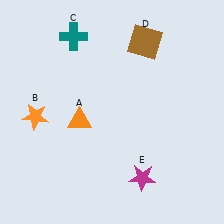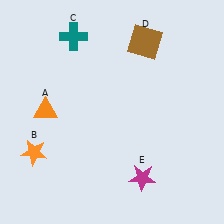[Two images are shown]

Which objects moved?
The objects that moved are: the orange triangle (A), the orange star (B).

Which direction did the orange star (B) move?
The orange star (B) moved down.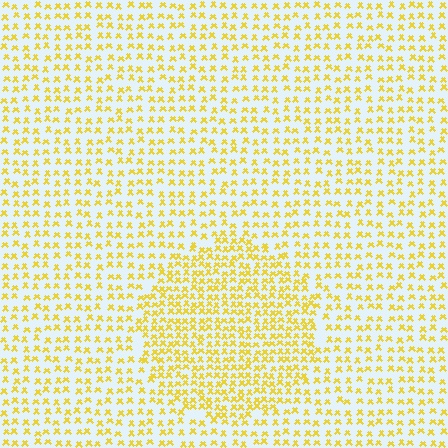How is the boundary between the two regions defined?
The boundary is defined by a change in element density (approximately 1.7x ratio). All elements are the same color, size, and shape.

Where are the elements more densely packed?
The elements are more densely packed inside the circle boundary.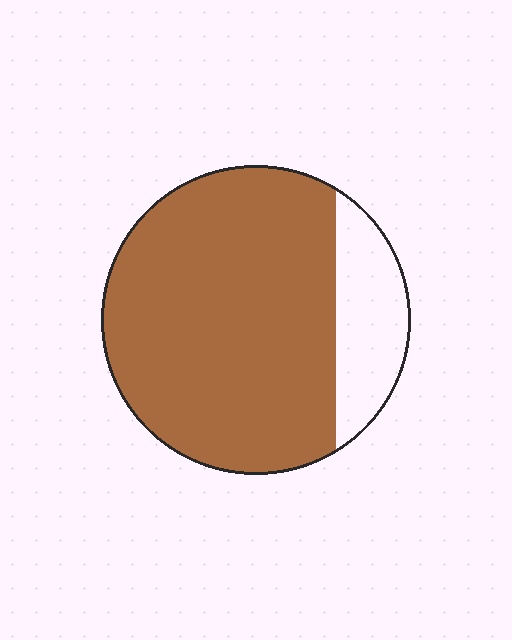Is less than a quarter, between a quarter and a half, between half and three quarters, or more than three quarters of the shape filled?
More than three quarters.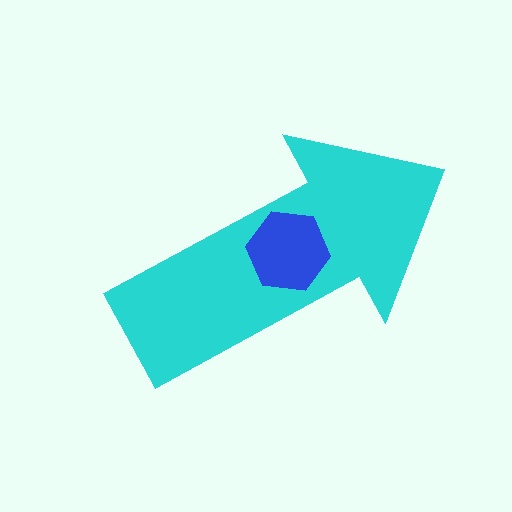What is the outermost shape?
The cyan arrow.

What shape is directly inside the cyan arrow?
The blue hexagon.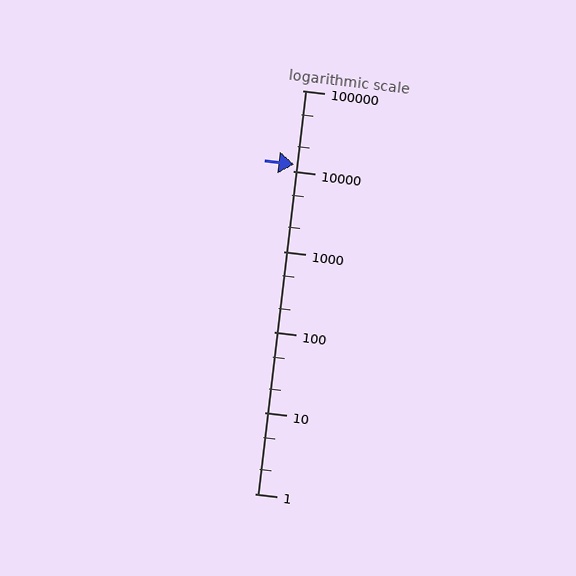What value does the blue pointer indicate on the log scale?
The pointer indicates approximately 12000.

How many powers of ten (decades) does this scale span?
The scale spans 5 decades, from 1 to 100000.